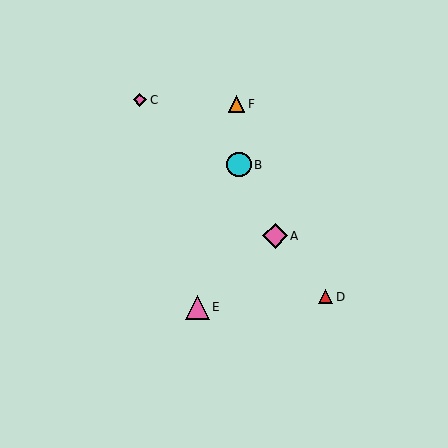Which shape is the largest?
The pink diamond (labeled A) is the largest.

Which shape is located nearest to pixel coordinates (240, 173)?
The cyan circle (labeled B) at (239, 165) is nearest to that location.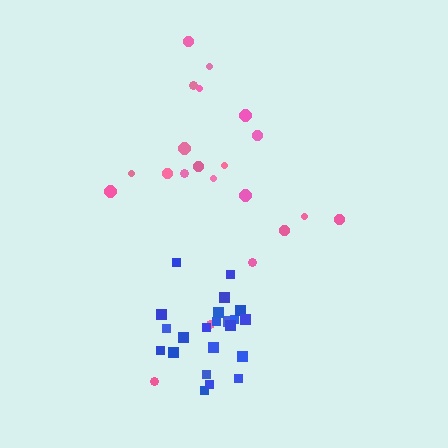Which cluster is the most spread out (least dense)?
Pink.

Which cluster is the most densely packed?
Blue.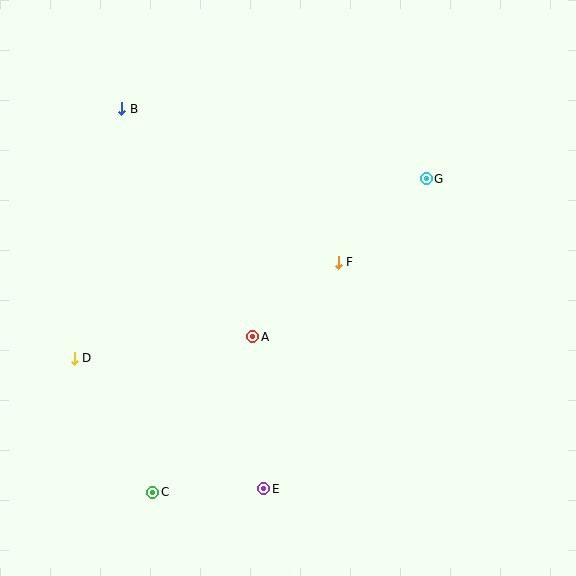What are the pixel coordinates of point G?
Point G is at (426, 179).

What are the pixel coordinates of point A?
Point A is at (253, 337).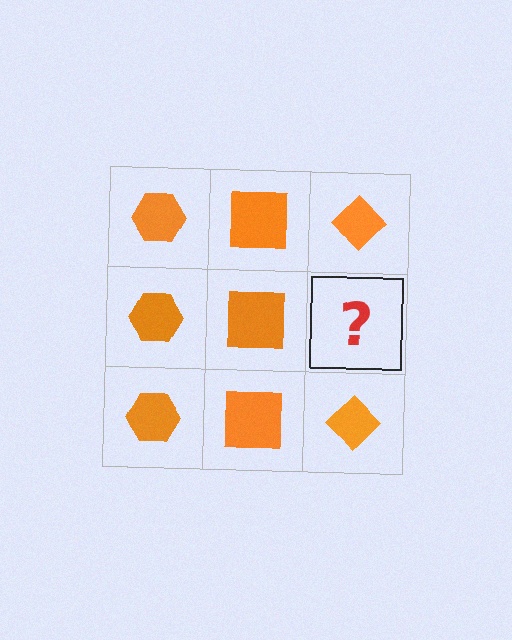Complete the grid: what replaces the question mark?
The question mark should be replaced with an orange diamond.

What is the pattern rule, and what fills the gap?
The rule is that each column has a consistent shape. The gap should be filled with an orange diamond.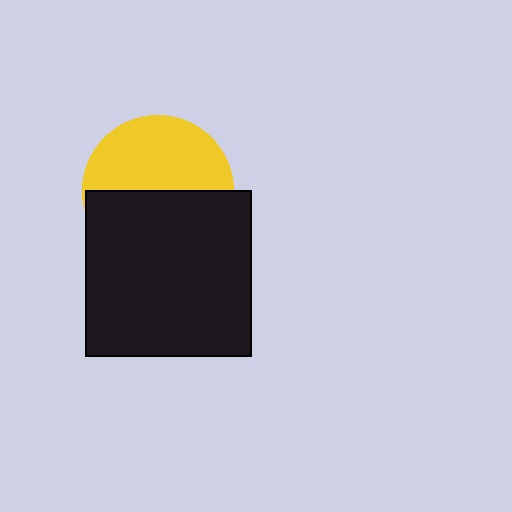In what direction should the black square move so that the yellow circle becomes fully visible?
The black square should move down. That is the shortest direction to clear the overlap and leave the yellow circle fully visible.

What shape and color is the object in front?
The object in front is a black square.